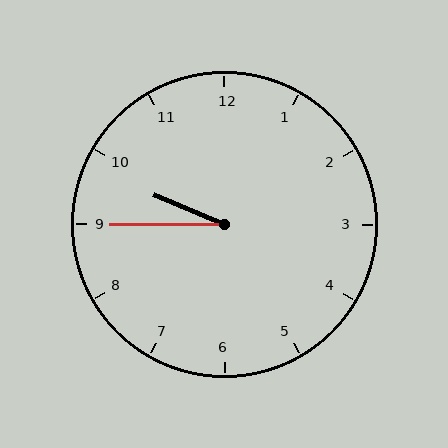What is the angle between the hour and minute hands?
Approximately 22 degrees.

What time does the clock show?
9:45.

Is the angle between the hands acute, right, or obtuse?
It is acute.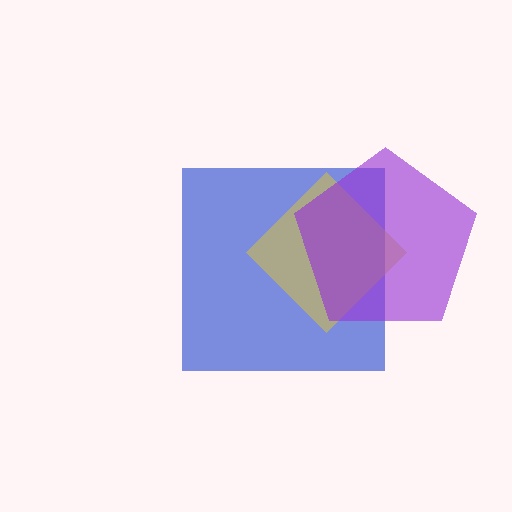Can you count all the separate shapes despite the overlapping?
Yes, there are 3 separate shapes.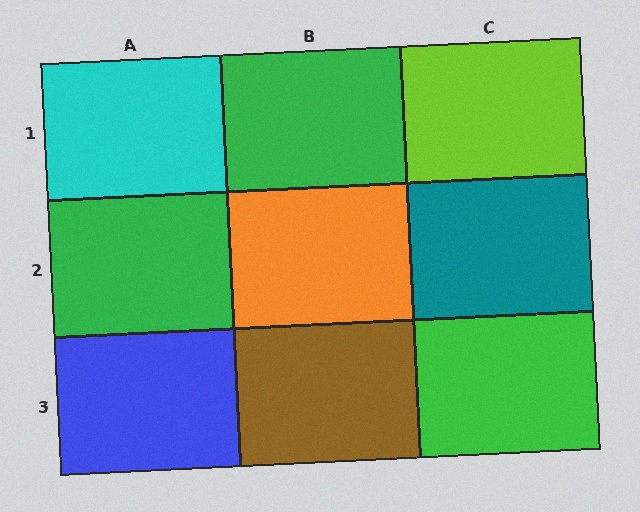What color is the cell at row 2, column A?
Green.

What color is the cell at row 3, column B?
Brown.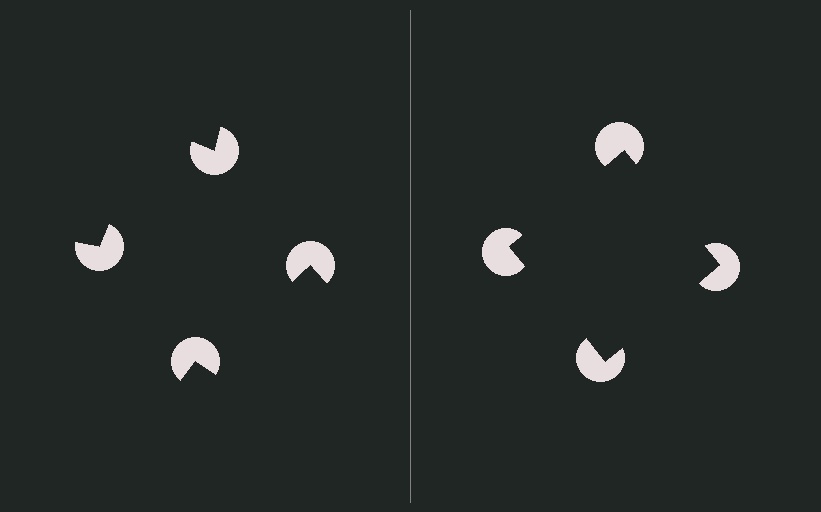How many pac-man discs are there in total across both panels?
8 — 4 on each side.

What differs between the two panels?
The pac-man discs are positioned identically on both sides; only the wedge orientations differ. On the right they align to a square; on the left they are misaligned.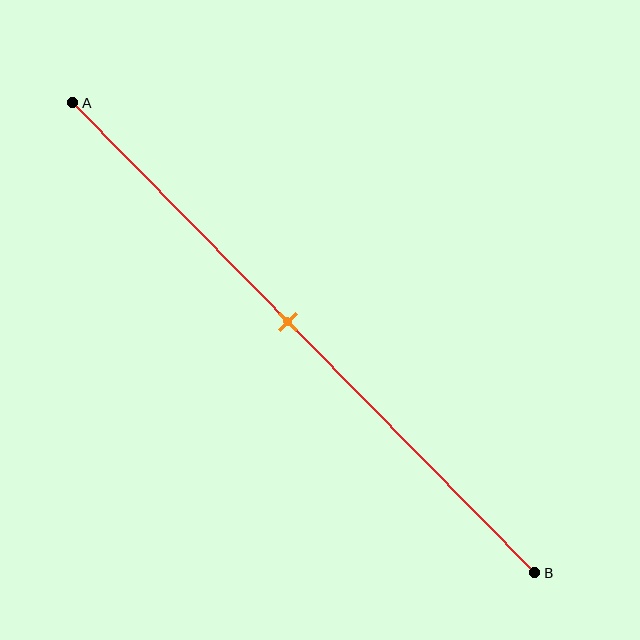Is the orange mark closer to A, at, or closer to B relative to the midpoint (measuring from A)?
The orange mark is closer to point A than the midpoint of segment AB.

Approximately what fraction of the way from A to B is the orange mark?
The orange mark is approximately 45% of the way from A to B.